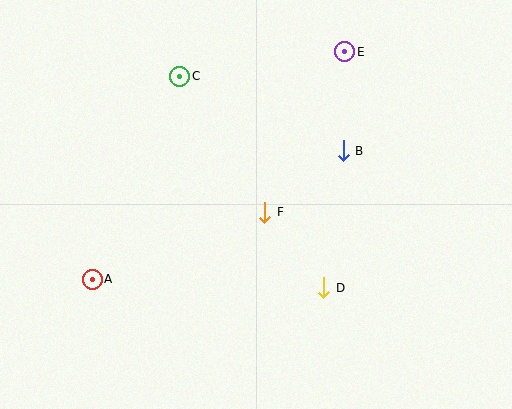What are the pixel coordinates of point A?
Point A is at (92, 279).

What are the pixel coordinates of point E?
Point E is at (345, 52).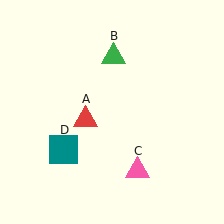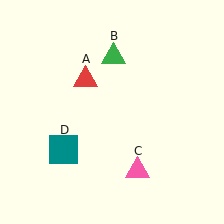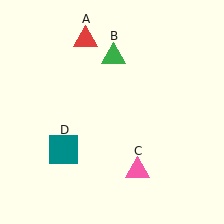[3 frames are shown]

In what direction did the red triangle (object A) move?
The red triangle (object A) moved up.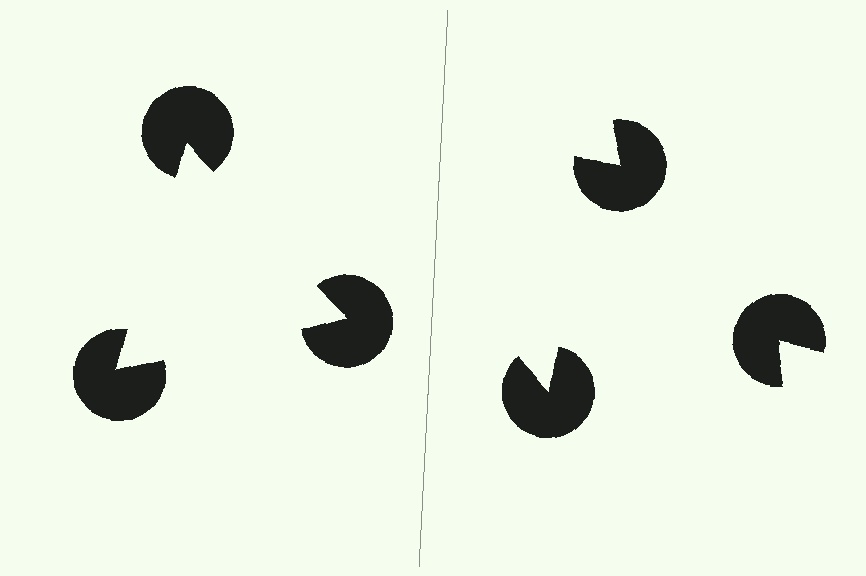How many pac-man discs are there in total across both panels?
6 — 3 on each side.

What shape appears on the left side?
An illusory triangle.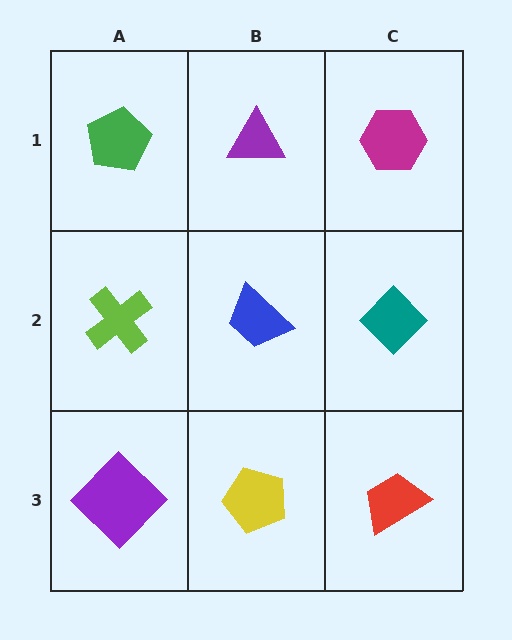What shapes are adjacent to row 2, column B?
A purple triangle (row 1, column B), a yellow pentagon (row 3, column B), a lime cross (row 2, column A), a teal diamond (row 2, column C).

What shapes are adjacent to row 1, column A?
A lime cross (row 2, column A), a purple triangle (row 1, column B).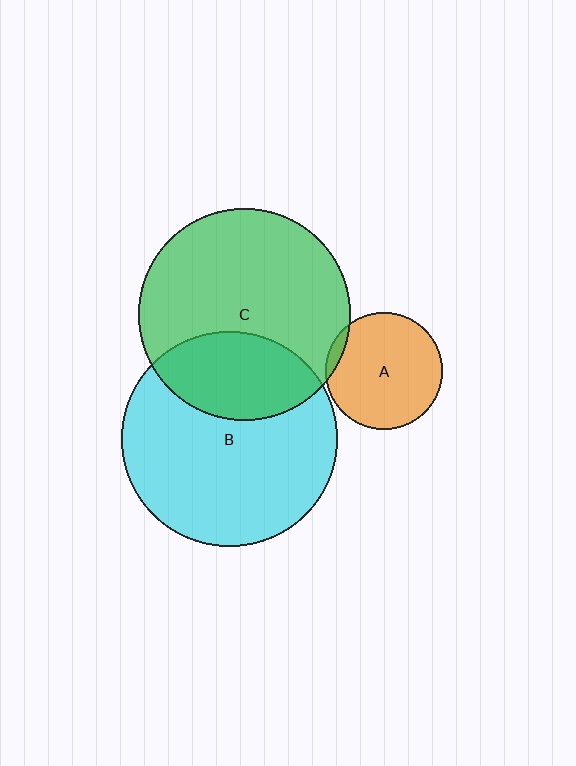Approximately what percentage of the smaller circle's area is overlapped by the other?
Approximately 30%.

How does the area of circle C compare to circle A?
Approximately 3.2 times.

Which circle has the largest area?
Circle B (cyan).